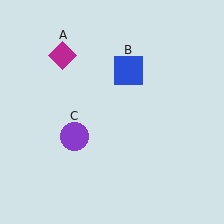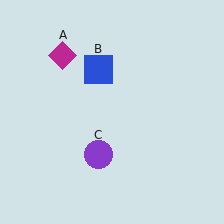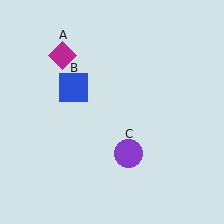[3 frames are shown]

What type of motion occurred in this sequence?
The blue square (object B), purple circle (object C) rotated counterclockwise around the center of the scene.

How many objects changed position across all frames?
2 objects changed position: blue square (object B), purple circle (object C).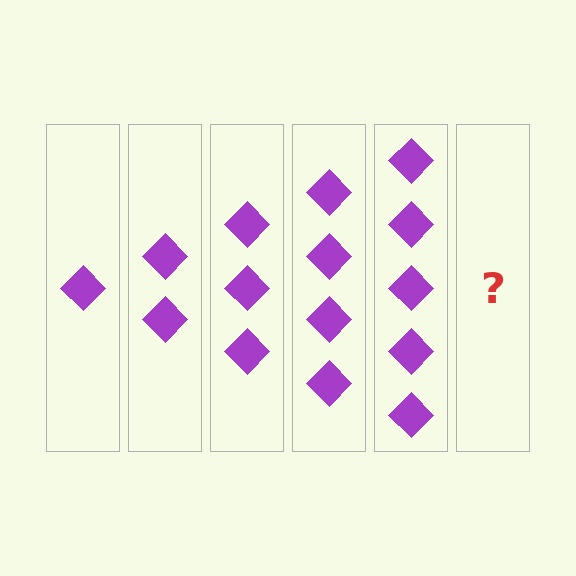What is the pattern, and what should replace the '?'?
The pattern is that each step adds one more diamond. The '?' should be 6 diamonds.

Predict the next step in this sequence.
The next step is 6 diamonds.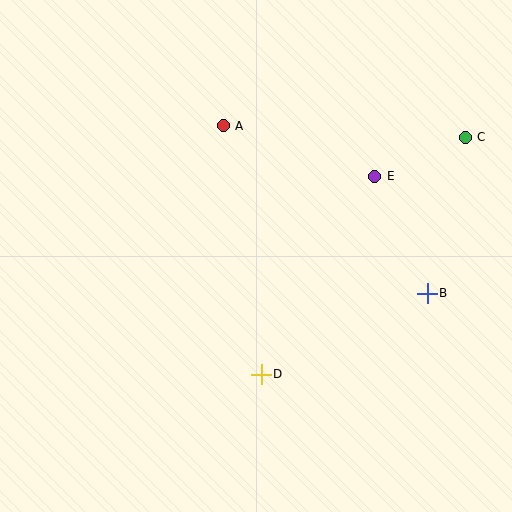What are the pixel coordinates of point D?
Point D is at (261, 374).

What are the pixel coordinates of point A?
Point A is at (223, 126).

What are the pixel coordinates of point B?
Point B is at (427, 293).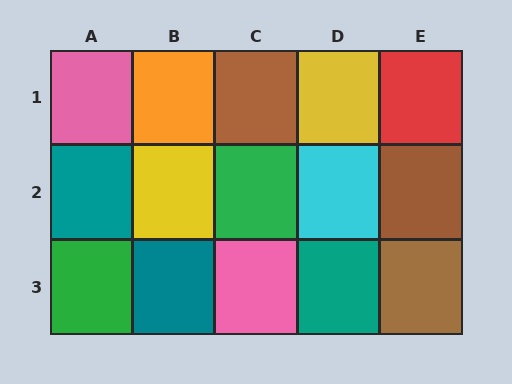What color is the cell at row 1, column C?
Brown.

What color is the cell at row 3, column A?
Green.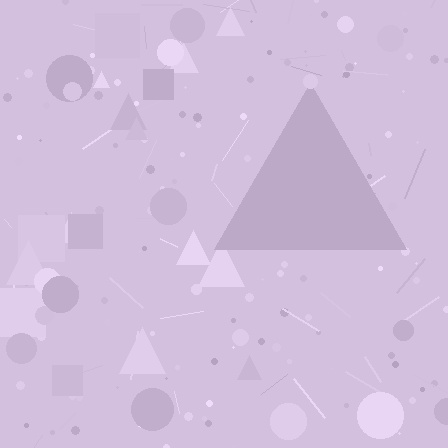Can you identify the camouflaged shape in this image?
The camouflaged shape is a triangle.